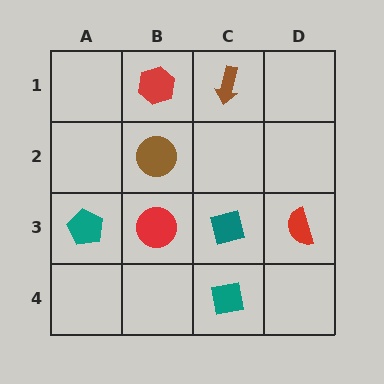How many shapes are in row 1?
2 shapes.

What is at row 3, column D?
A red semicircle.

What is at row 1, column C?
A brown arrow.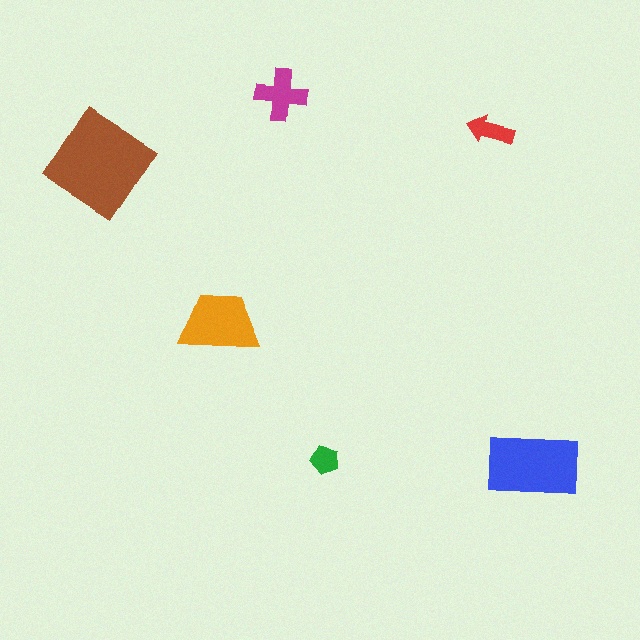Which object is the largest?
The brown diamond.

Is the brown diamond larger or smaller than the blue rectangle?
Larger.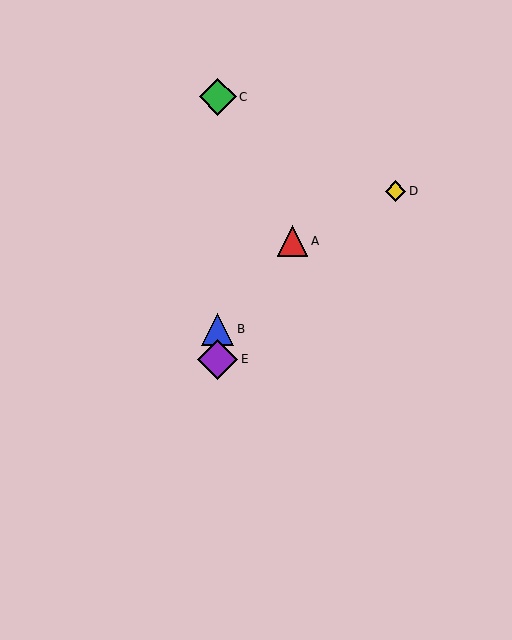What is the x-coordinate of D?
Object D is at x≈396.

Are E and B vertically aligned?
Yes, both are at x≈218.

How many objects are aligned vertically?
3 objects (B, C, E) are aligned vertically.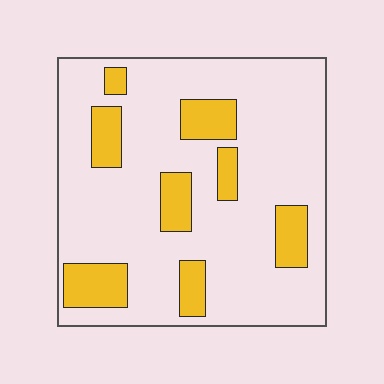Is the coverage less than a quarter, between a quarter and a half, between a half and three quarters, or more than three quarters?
Less than a quarter.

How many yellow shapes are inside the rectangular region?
8.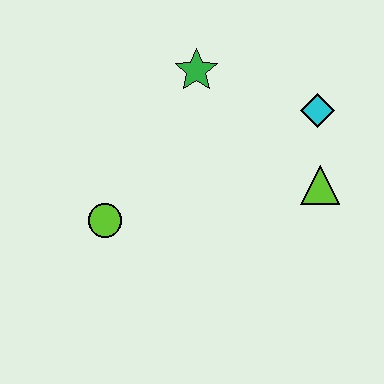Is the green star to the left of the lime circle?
No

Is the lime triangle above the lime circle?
Yes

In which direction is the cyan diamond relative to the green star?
The cyan diamond is to the right of the green star.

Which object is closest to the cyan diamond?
The lime triangle is closest to the cyan diamond.